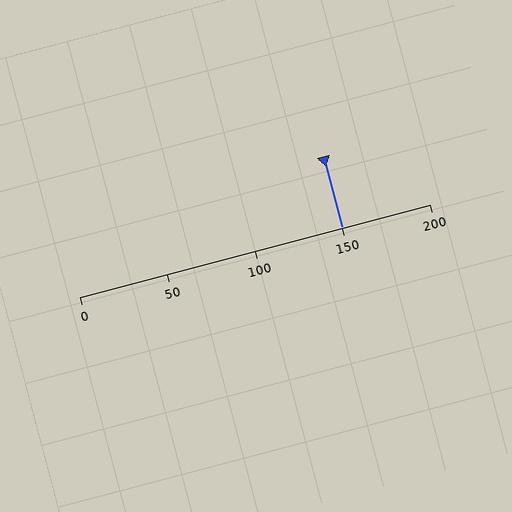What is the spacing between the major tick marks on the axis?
The major ticks are spaced 50 apart.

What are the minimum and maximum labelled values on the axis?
The axis runs from 0 to 200.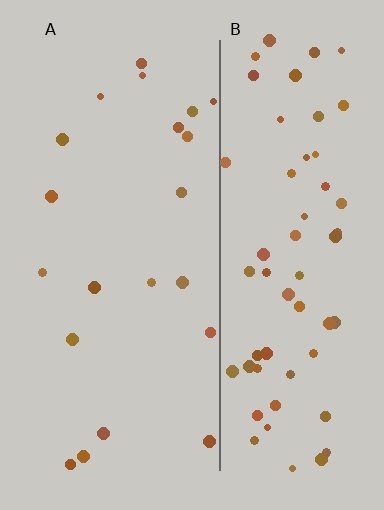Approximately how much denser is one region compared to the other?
Approximately 3.2× — region B over region A.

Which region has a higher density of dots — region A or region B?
B (the right).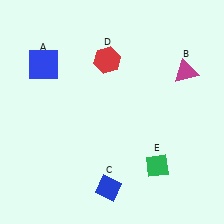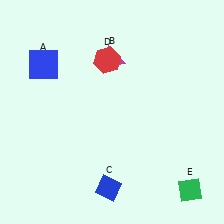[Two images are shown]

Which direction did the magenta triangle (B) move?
The magenta triangle (B) moved left.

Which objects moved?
The objects that moved are: the magenta triangle (B), the green diamond (E).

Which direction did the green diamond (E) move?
The green diamond (E) moved right.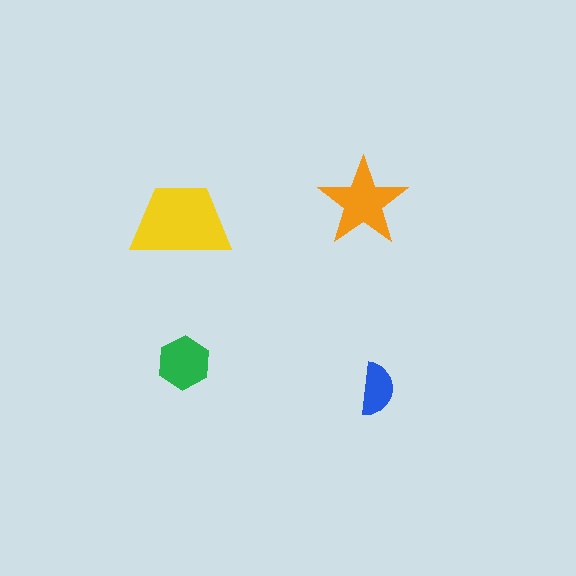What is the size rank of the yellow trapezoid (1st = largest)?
1st.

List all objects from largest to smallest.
The yellow trapezoid, the orange star, the green hexagon, the blue semicircle.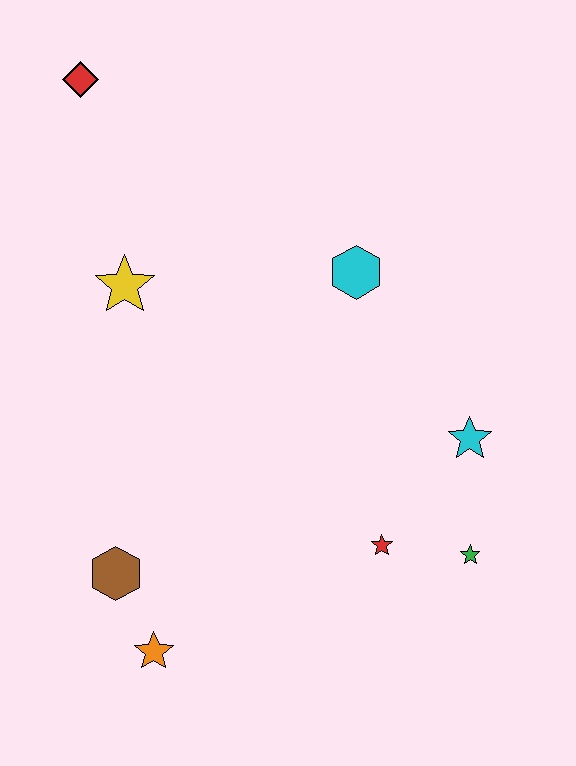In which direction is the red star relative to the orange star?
The red star is to the right of the orange star.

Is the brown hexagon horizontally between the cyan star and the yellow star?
No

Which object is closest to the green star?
The red star is closest to the green star.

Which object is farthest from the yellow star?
The green star is farthest from the yellow star.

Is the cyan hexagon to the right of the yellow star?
Yes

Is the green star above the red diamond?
No